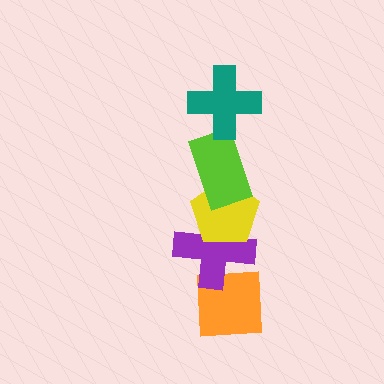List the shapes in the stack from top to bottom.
From top to bottom: the teal cross, the lime rectangle, the yellow pentagon, the purple cross, the orange square.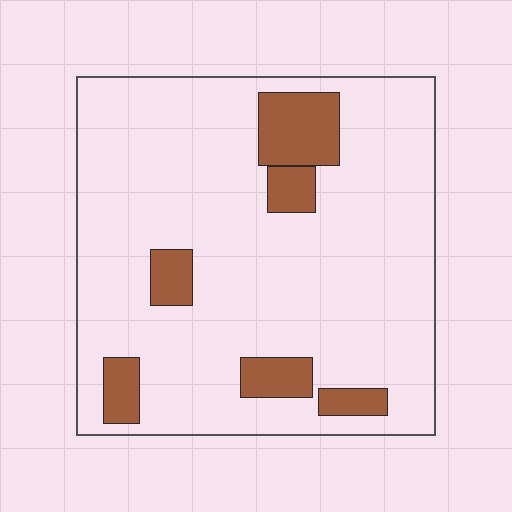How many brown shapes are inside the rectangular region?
6.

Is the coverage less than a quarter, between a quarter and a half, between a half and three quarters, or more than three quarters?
Less than a quarter.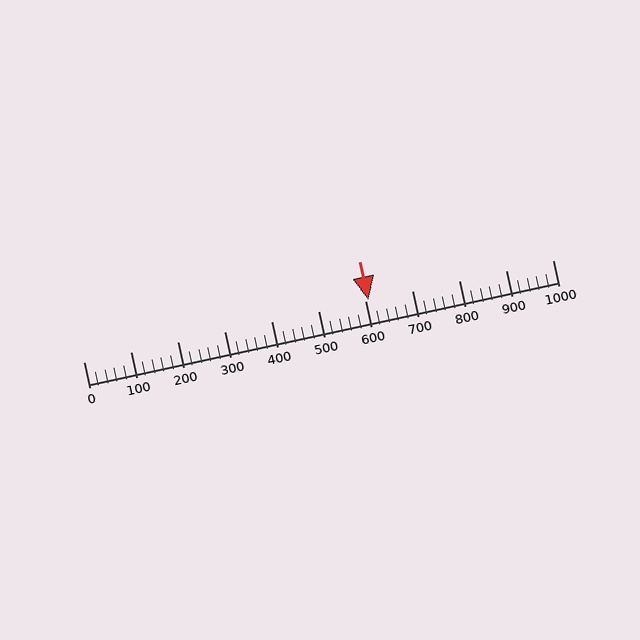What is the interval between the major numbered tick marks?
The major tick marks are spaced 100 units apart.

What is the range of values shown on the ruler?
The ruler shows values from 0 to 1000.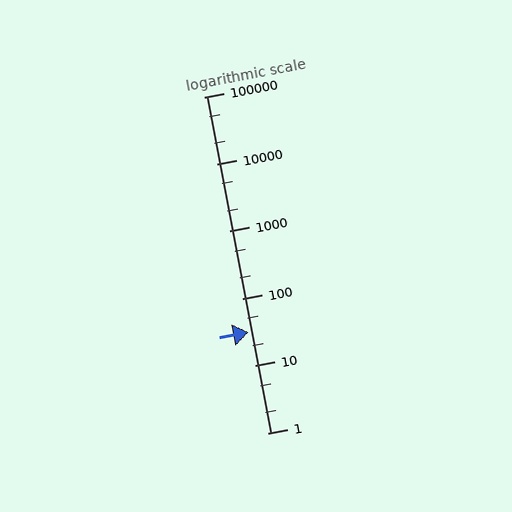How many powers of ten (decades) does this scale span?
The scale spans 5 decades, from 1 to 100000.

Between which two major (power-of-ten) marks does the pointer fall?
The pointer is between 10 and 100.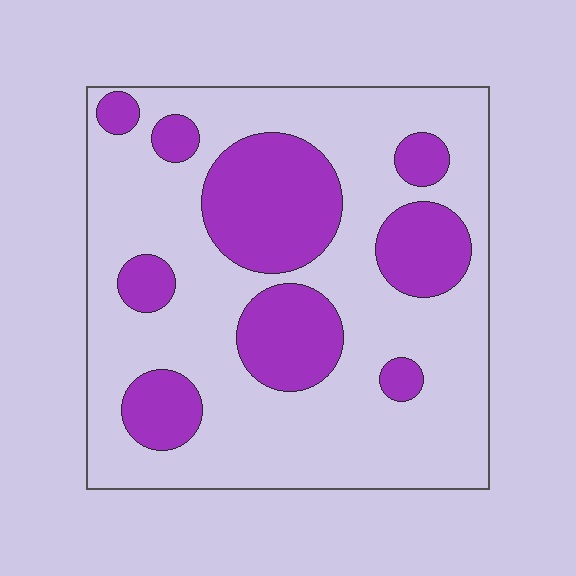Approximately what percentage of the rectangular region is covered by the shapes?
Approximately 30%.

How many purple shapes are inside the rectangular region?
9.